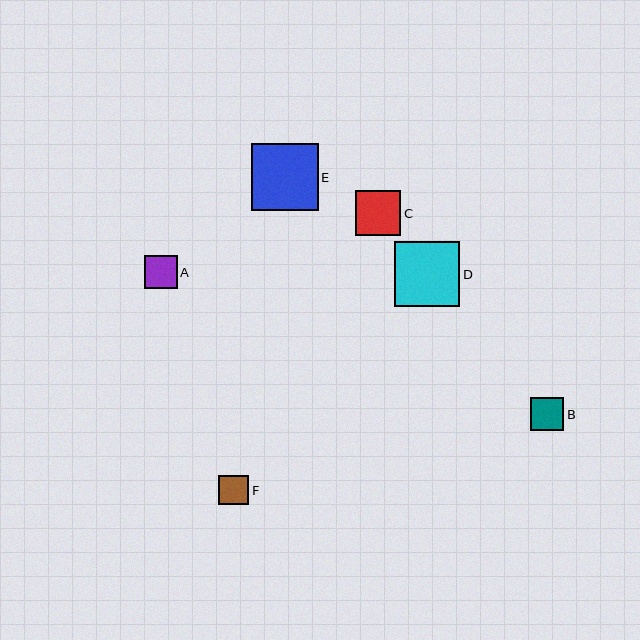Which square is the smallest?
Square F is the smallest with a size of approximately 30 pixels.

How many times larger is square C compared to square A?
Square C is approximately 1.4 times the size of square A.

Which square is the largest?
Square E is the largest with a size of approximately 67 pixels.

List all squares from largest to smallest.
From largest to smallest: E, D, C, A, B, F.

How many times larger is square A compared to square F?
Square A is approximately 1.1 times the size of square F.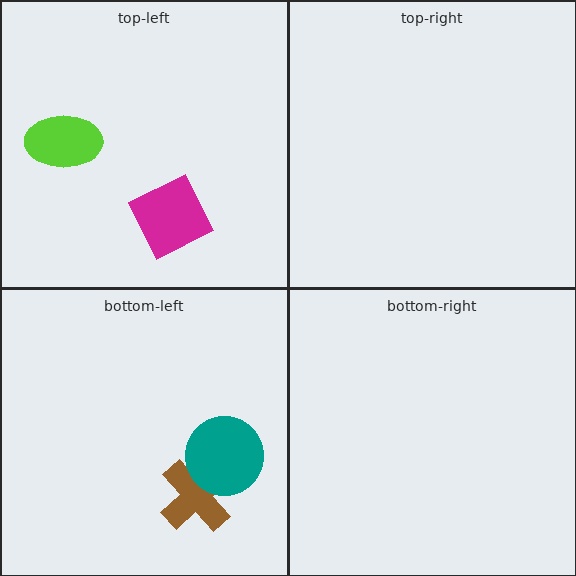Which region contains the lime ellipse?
The top-left region.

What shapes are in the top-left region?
The lime ellipse, the magenta diamond.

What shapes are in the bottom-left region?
The brown cross, the teal circle.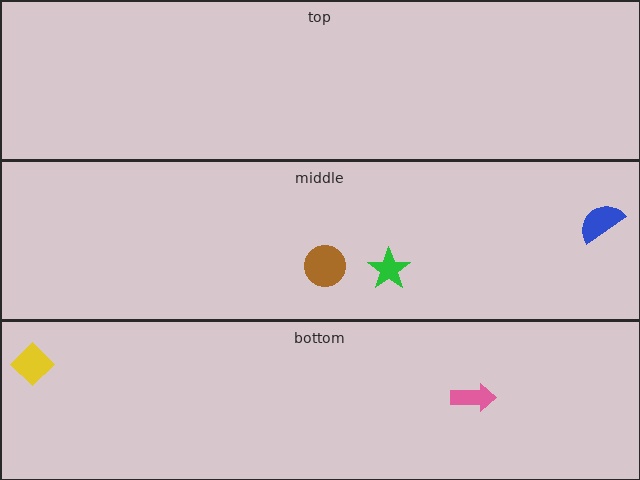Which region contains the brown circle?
The middle region.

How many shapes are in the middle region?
3.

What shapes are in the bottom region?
The pink arrow, the yellow diamond.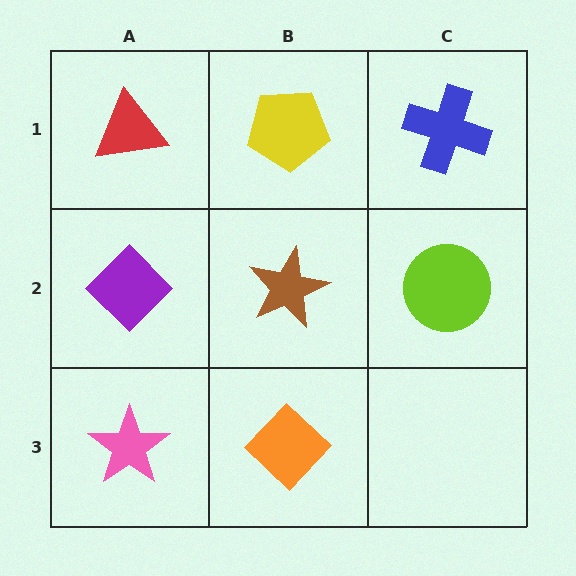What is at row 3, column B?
An orange diamond.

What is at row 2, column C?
A lime circle.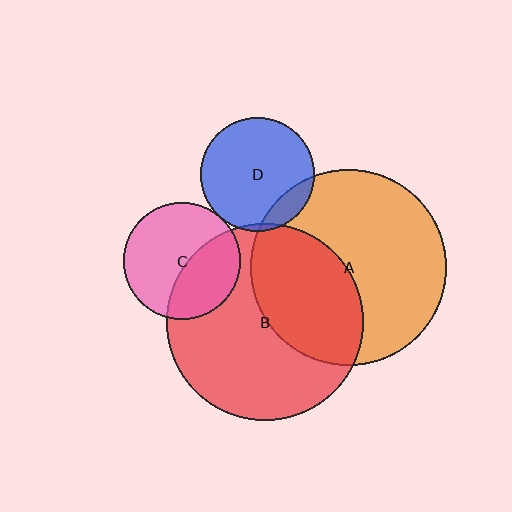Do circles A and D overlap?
Yes.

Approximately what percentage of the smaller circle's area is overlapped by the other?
Approximately 15%.